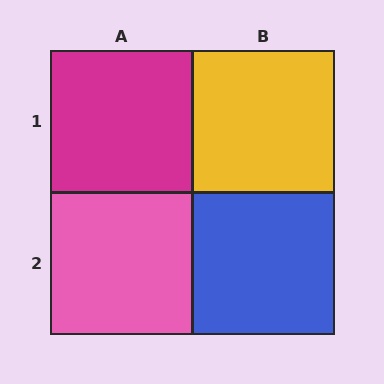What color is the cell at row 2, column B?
Blue.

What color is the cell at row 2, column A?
Pink.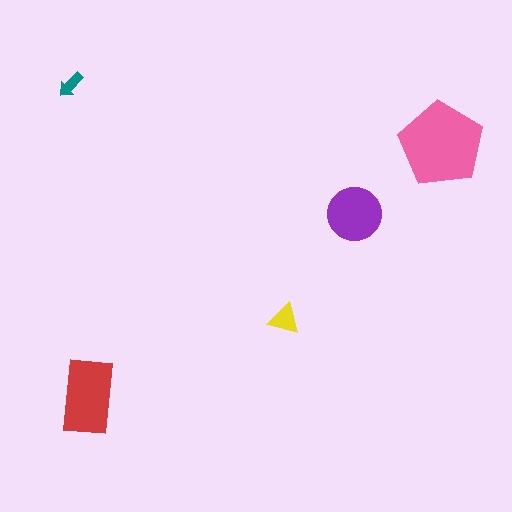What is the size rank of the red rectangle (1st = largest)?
2nd.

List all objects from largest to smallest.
The pink pentagon, the red rectangle, the purple circle, the yellow triangle, the teal arrow.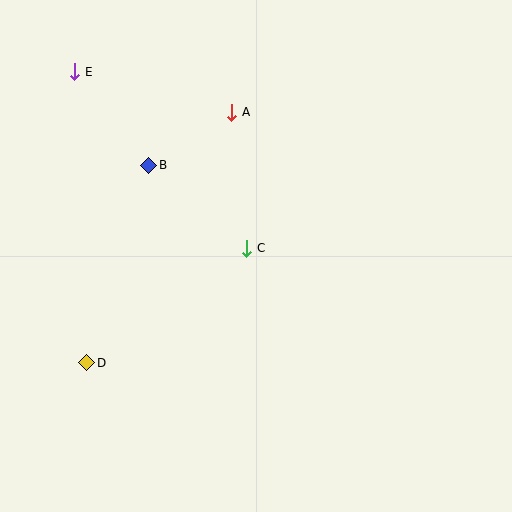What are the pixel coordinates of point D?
Point D is at (87, 363).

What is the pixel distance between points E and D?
The distance between E and D is 291 pixels.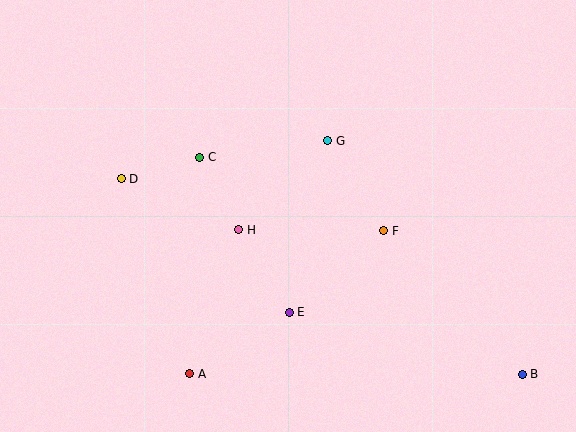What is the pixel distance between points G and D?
The distance between G and D is 210 pixels.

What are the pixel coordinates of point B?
Point B is at (522, 374).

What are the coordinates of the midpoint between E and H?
The midpoint between E and H is at (264, 271).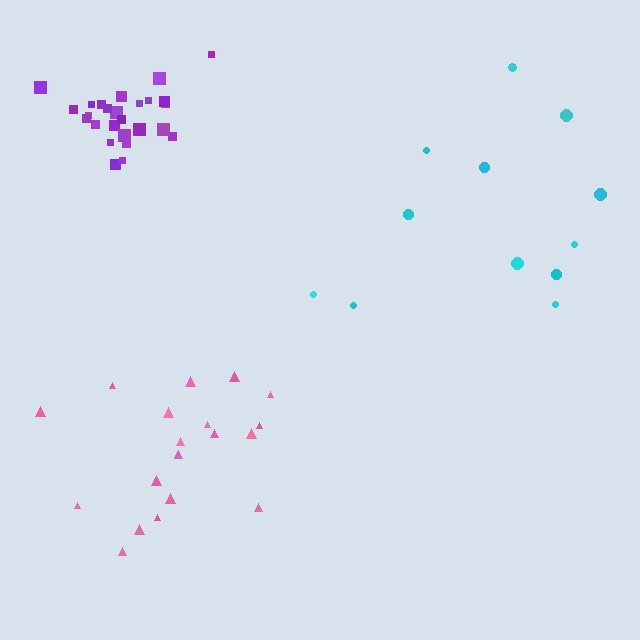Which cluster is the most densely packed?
Purple.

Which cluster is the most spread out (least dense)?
Cyan.